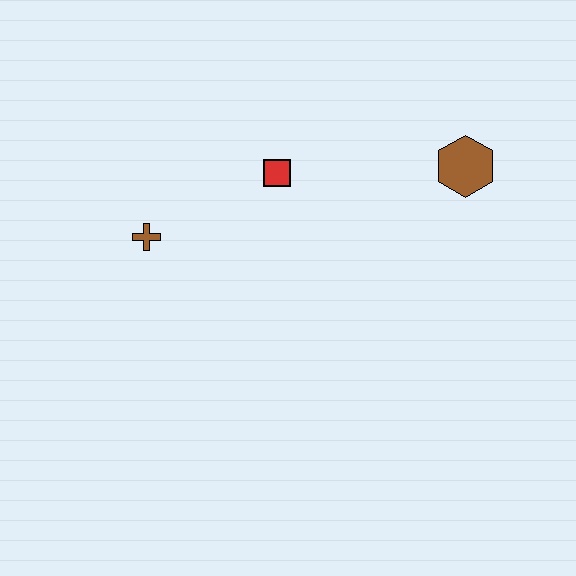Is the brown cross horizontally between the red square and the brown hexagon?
No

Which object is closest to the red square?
The brown cross is closest to the red square.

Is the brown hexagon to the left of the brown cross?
No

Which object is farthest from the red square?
The brown hexagon is farthest from the red square.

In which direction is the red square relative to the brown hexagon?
The red square is to the left of the brown hexagon.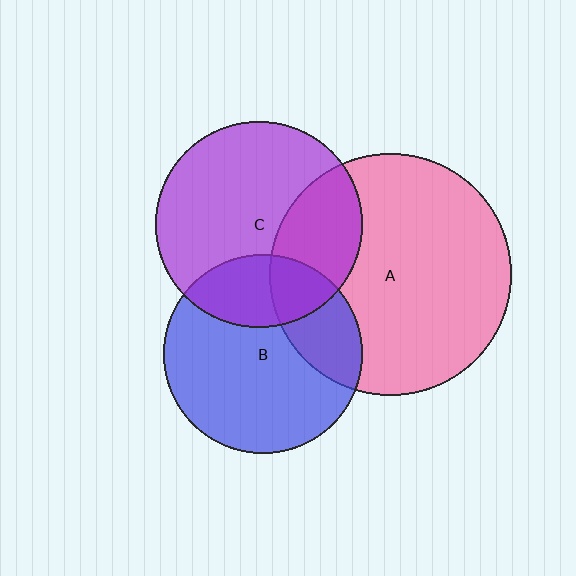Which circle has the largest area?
Circle A (pink).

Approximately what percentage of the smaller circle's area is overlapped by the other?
Approximately 30%.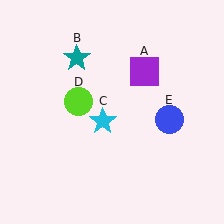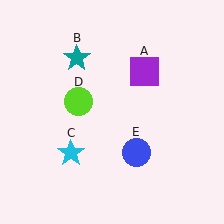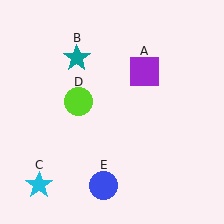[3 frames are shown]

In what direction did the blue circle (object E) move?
The blue circle (object E) moved down and to the left.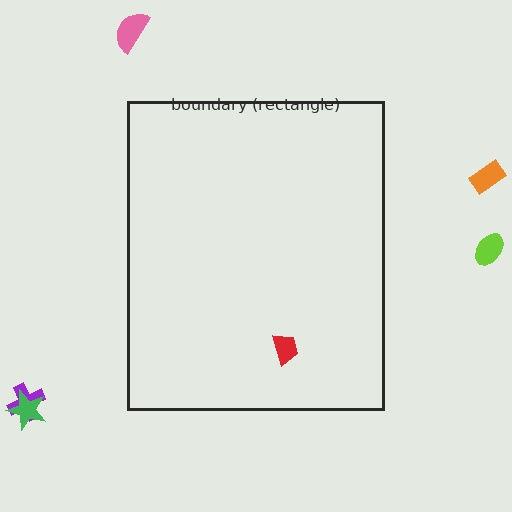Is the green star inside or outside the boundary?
Outside.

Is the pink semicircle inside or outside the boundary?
Outside.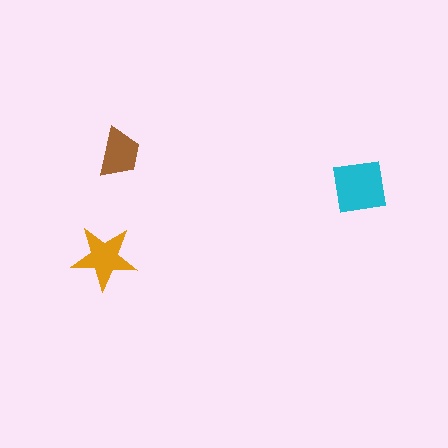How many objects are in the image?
There are 3 objects in the image.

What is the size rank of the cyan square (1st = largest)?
1st.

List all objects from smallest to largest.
The brown trapezoid, the orange star, the cyan square.